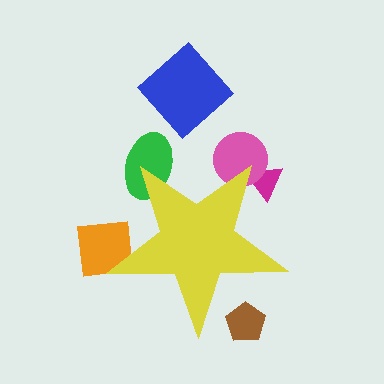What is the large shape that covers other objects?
A yellow star.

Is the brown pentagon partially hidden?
Yes, the brown pentagon is partially hidden behind the yellow star.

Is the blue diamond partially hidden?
No, the blue diamond is fully visible.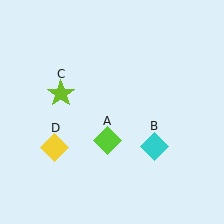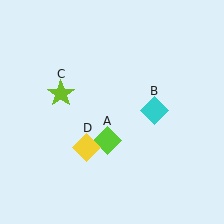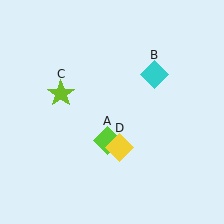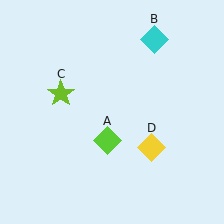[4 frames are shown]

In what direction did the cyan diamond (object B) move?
The cyan diamond (object B) moved up.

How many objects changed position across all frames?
2 objects changed position: cyan diamond (object B), yellow diamond (object D).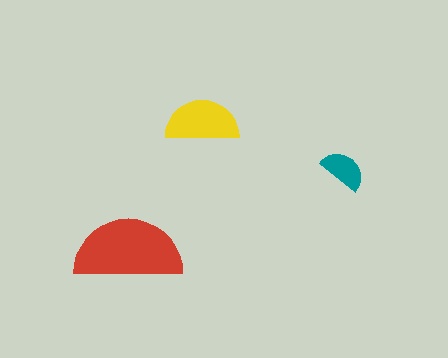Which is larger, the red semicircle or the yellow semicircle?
The red one.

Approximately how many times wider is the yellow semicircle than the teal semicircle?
About 1.5 times wider.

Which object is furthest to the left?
The red semicircle is leftmost.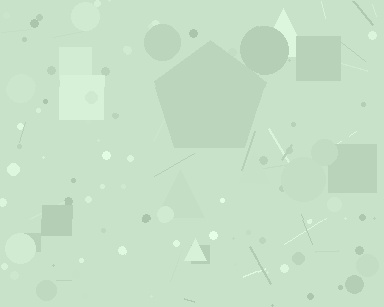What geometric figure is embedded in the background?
A pentagon is embedded in the background.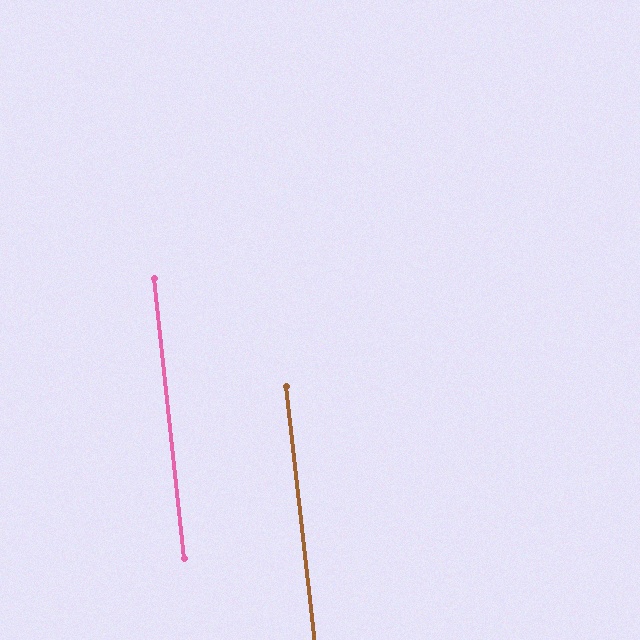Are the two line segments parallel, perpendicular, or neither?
Parallel — their directions differ by only 0.4°.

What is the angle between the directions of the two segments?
Approximately 0 degrees.